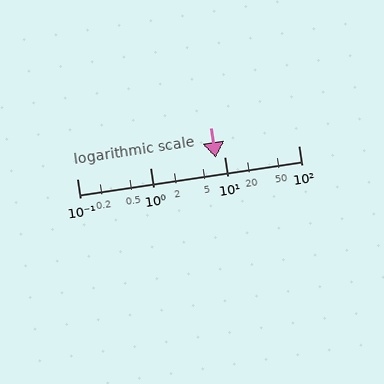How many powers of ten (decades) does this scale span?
The scale spans 3 decades, from 0.1 to 100.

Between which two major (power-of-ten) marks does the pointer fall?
The pointer is between 1 and 10.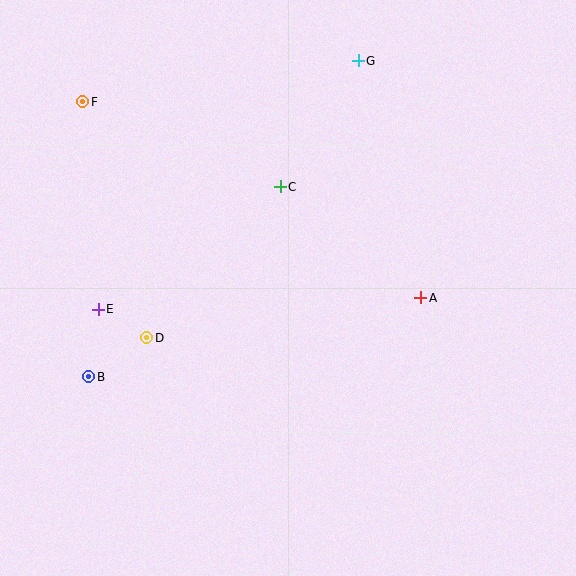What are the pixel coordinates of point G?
Point G is at (358, 61).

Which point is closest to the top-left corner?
Point F is closest to the top-left corner.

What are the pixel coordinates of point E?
Point E is at (98, 309).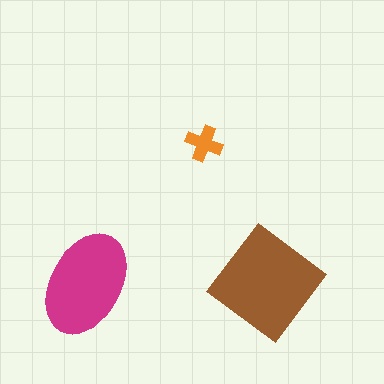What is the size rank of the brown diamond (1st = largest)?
1st.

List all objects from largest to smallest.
The brown diamond, the magenta ellipse, the orange cross.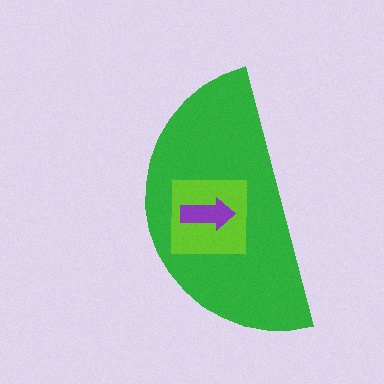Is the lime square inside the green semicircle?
Yes.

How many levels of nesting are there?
3.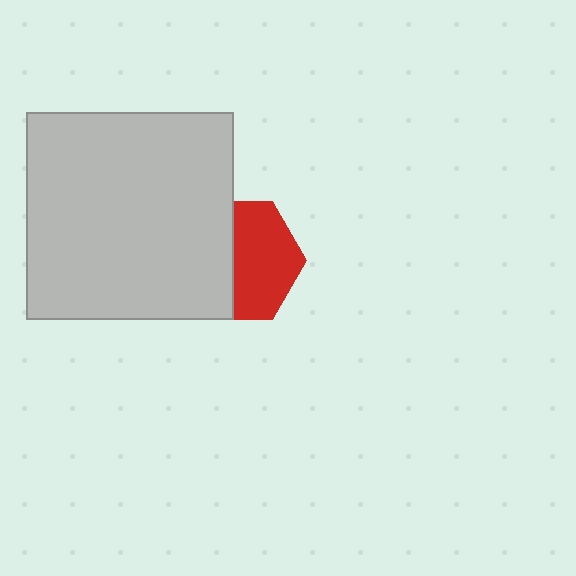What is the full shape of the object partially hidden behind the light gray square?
The partially hidden object is a red hexagon.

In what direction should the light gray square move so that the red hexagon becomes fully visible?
The light gray square should move left. That is the shortest direction to clear the overlap and leave the red hexagon fully visible.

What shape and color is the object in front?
The object in front is a light gray square.